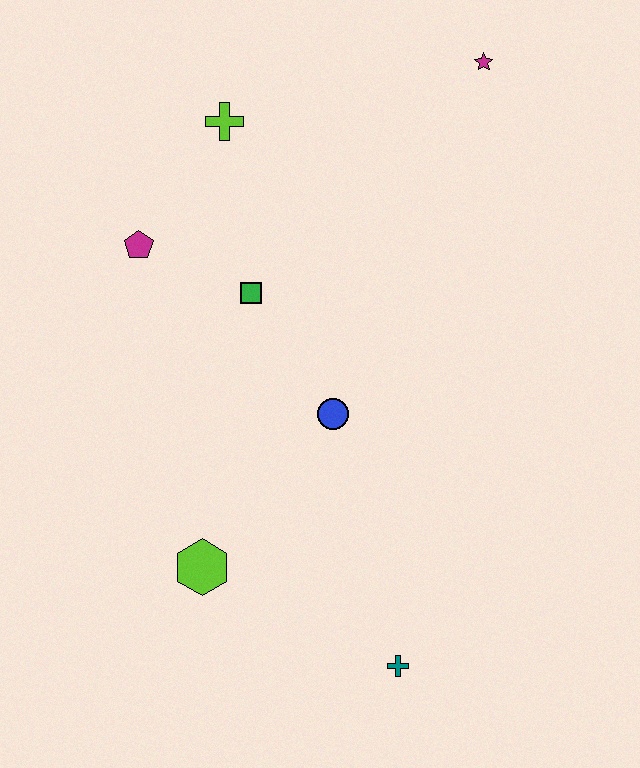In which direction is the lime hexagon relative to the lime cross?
The lime hexagon is below the lime cross.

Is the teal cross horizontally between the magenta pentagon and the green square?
No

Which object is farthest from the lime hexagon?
The magenta star is farthest from the lime hexagon.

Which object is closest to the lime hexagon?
The blue circle is closest to the lime hexagon.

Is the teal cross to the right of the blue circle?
Yes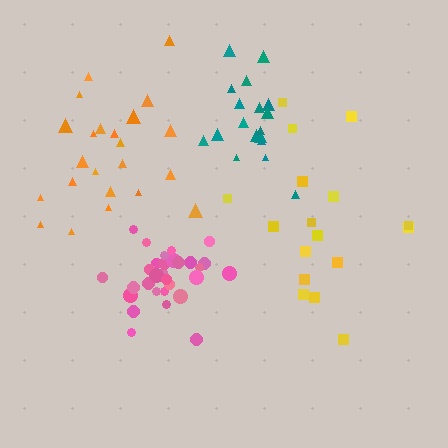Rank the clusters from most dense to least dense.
pink, teal, orange, yellow.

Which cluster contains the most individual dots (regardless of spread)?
Pink (31).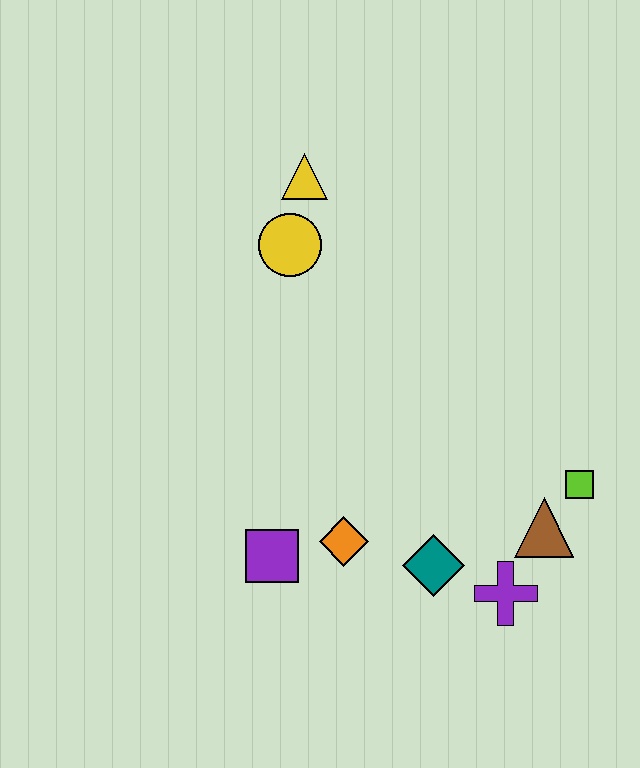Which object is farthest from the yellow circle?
The purple cross is farthest from the yellow circle.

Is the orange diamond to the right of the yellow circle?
Yes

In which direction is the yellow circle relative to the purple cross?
The yellow circle is above the purple cross.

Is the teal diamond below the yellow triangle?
Yes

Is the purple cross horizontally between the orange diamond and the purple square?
No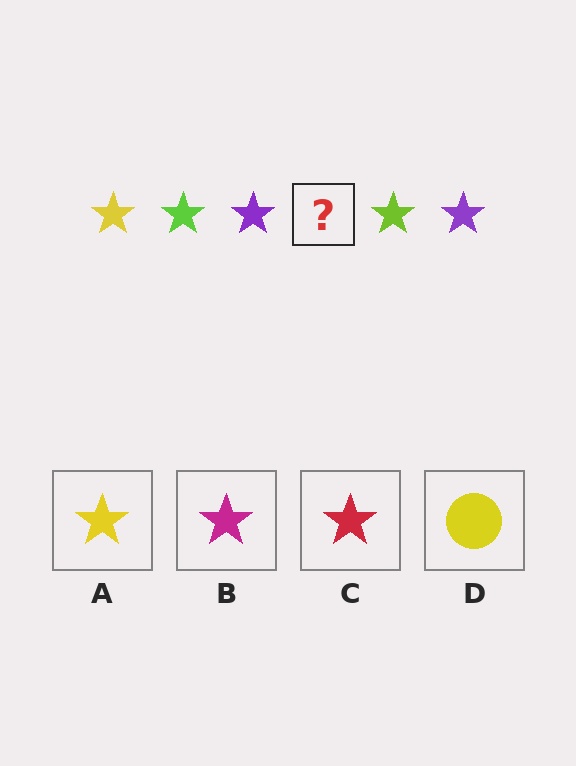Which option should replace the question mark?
Option A.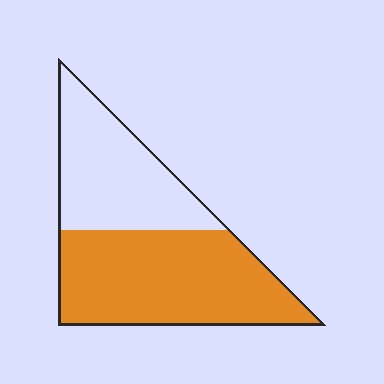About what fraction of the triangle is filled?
About three fifths (3/5).